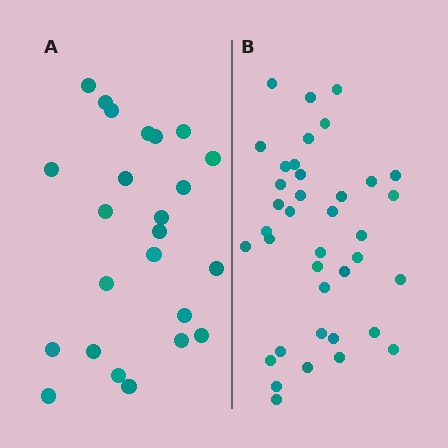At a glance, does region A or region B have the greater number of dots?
Region B (the right region) has more dots.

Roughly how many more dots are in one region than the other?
Region B has approximately 15 more dots than region A.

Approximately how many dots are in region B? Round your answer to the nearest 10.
About 40 dots. (The exact count is 38, which rounds to 40.)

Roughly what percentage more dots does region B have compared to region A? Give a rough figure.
About 60% more.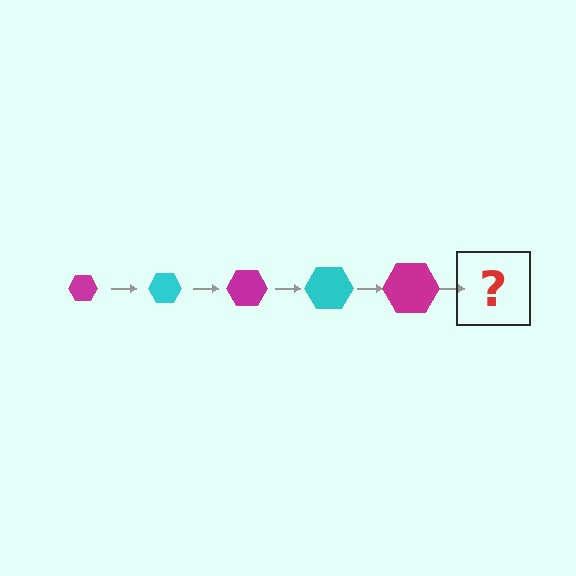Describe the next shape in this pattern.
It should be a cyan hexagon, larger than the previous one.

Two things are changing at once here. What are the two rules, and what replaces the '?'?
The two rules are that the hexagon grows larger each step and the color cycles through magenta and cyan. The '?' should be a cyan hexagon, larger than the previous one.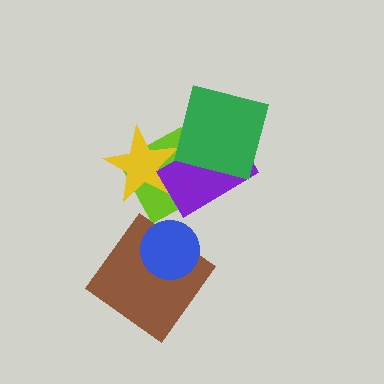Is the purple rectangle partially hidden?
Yes, it is partially covered by another shape.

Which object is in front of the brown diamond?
The blue circle is in front of the brown diamond.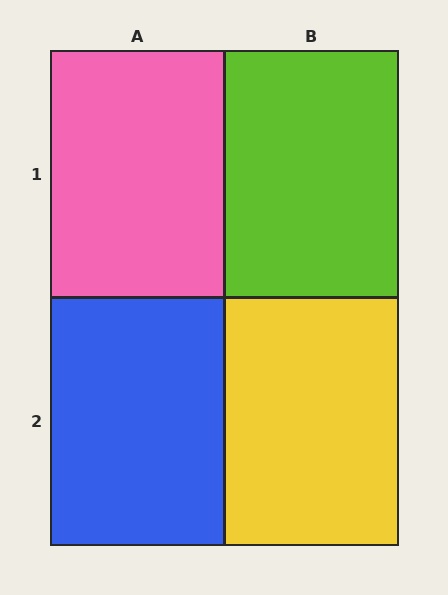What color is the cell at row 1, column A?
Pink.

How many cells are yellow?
1 cell is yellow.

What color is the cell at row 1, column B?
Lime.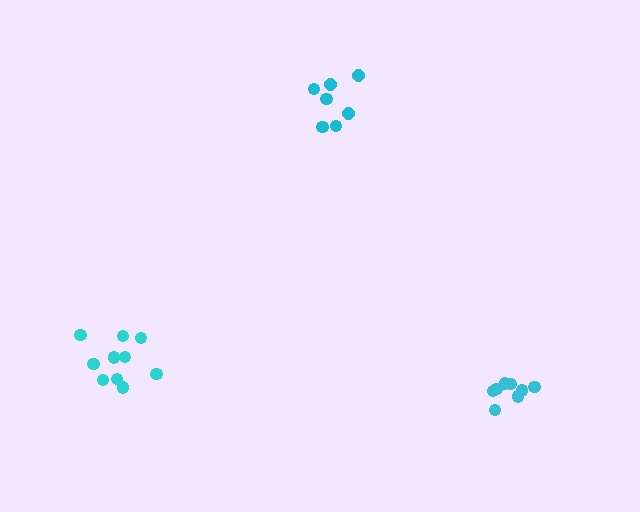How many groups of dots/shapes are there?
There are 3 groups.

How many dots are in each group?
Group 1: 10 dots, Group 2: 7 dots, Group 3: 8 dots (25 total).